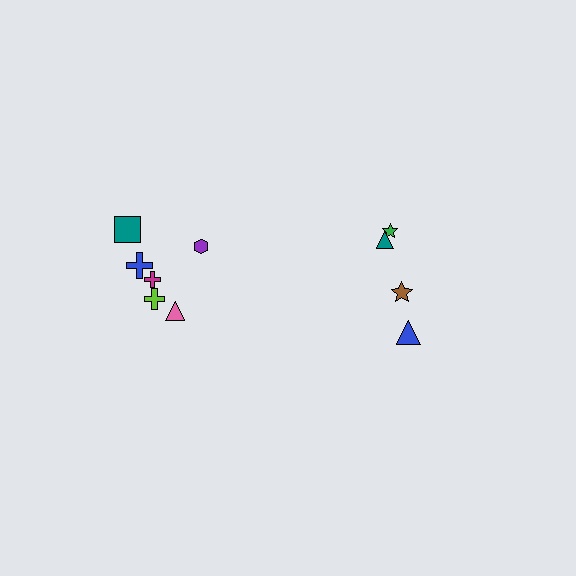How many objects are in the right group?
There are 4 objects.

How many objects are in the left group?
There are 6 objects.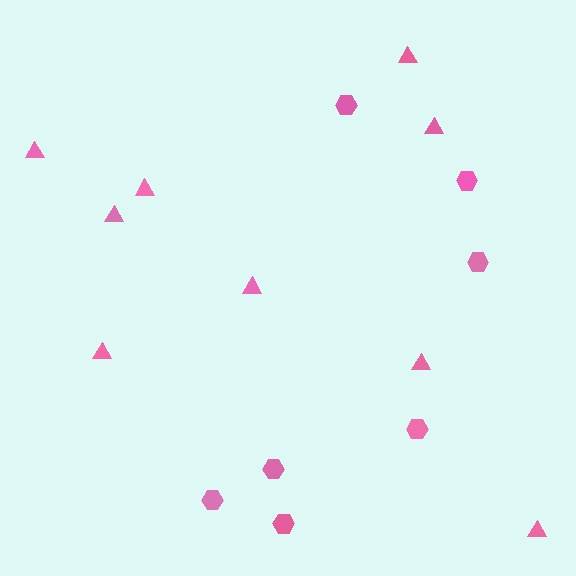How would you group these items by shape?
There are 2 groups: one group of hexagons (7) and one group of triangles (9).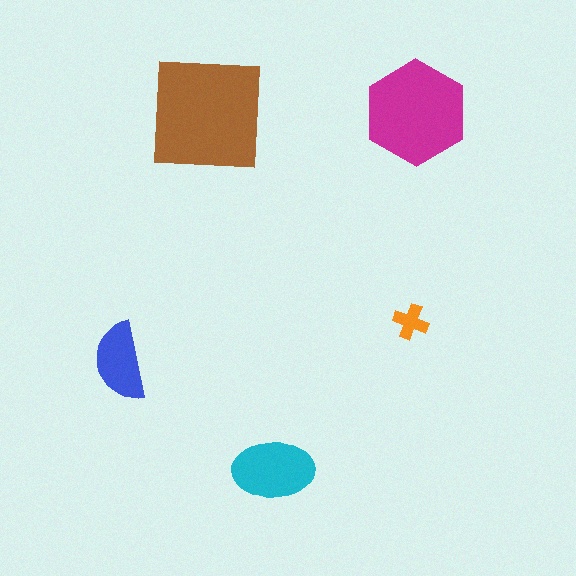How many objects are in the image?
There are 5 objects in the image.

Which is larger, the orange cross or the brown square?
The brown square.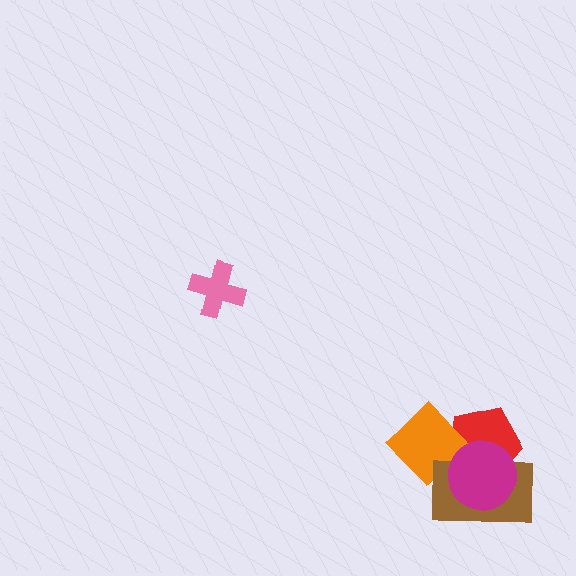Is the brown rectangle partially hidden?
Yes, it is partially covered by another shape.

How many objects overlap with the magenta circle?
3 objects overlap with the magenta circle.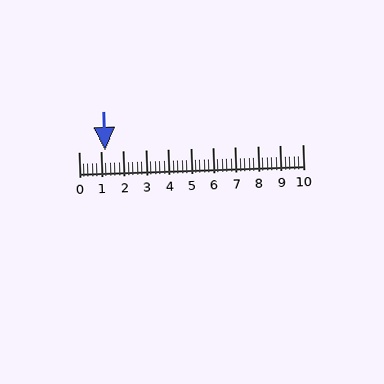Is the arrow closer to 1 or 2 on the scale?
The arrow is closer to 1.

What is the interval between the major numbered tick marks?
The major tick marks are spaced 1 units apart.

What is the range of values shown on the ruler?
The ruler shows values from 0 to 10.